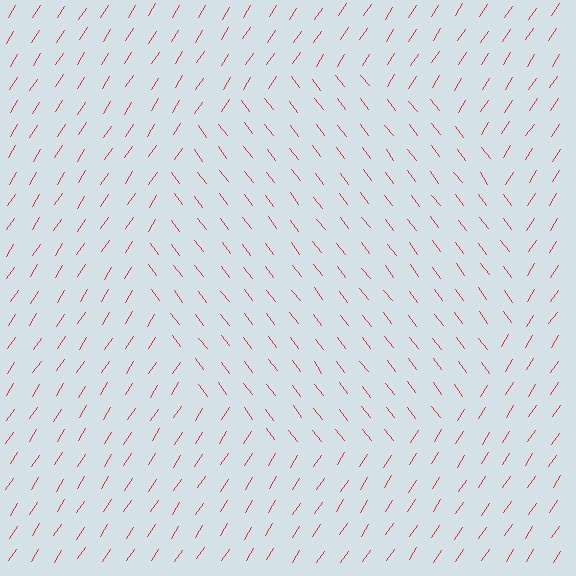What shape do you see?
I see a circle.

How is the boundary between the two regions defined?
The boundary is defined purely by a change in line orientation (approximately 70 degrees difference). All lines are the same color and thickness.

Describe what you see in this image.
The image is filled with small red line segments. A circle region in the image has lines oriented differently from the surrounding lines, creating a visible texture boundary.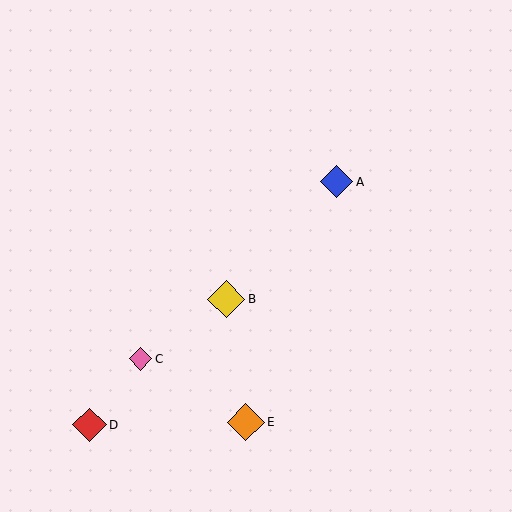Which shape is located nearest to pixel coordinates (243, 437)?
The orange diamond (labeled E) at (246, 422) is nearest to that location.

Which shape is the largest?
The orange diamond (labeled E) is the largest.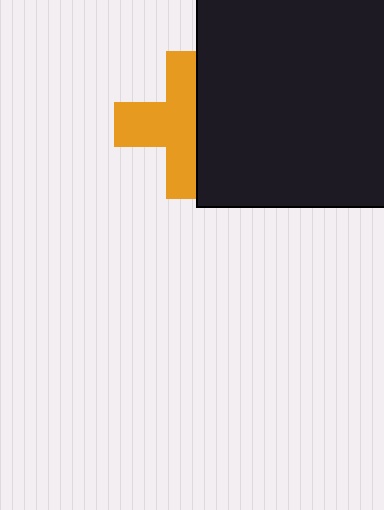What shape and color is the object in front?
The object in front is a black square.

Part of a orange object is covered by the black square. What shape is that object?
It is a cross.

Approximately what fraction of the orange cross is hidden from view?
Roughly 41% of the orange cross is hidden behind the black square.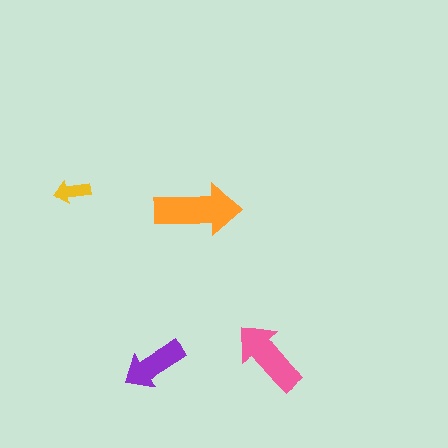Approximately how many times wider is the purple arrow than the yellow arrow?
About 1.5 times wider.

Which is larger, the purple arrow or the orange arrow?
The orange one.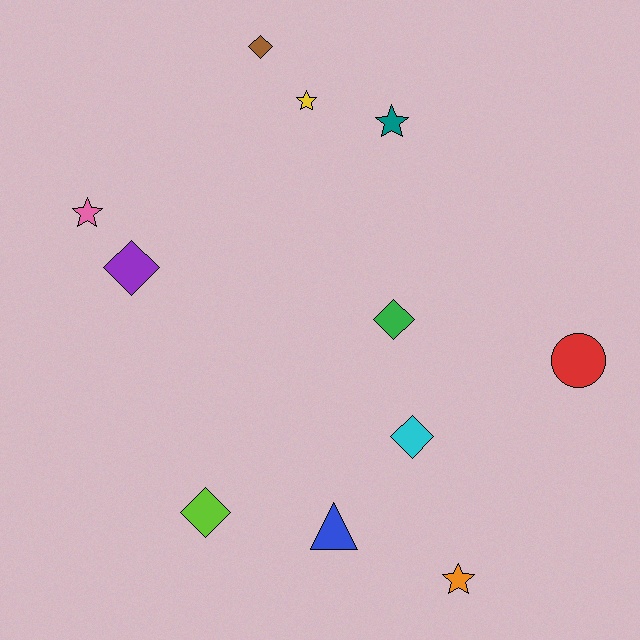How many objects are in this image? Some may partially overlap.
There are 11 objects.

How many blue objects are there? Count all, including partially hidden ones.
There is 1 blue object.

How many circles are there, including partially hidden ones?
There is 1 circle.